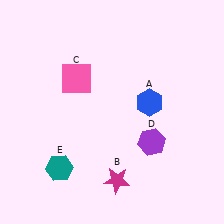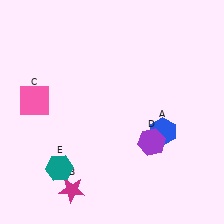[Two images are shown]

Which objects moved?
The objects that moved are: the blue hexagon (A), the magenta star (B), the pink square (C).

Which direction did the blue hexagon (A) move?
The blue hexagon (A) moved down.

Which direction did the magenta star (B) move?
The magenta star (B) moved left.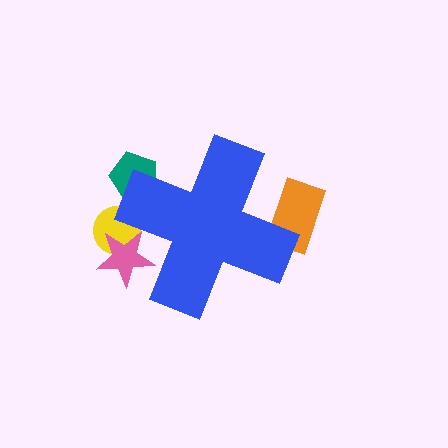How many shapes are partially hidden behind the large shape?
4 shapes are partially hidden.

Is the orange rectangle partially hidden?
Yes, the orange rectangle is partially hidden behind the blue cross.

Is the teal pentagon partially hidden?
Yes, the teal pentagon is partially hidden behind the blue cross.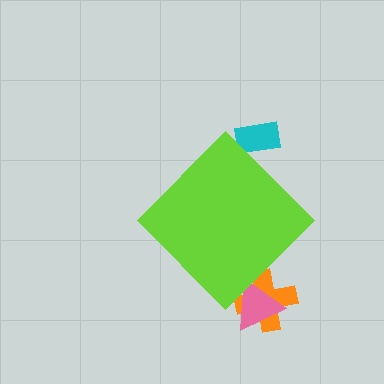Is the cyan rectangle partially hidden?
Yes, the cyan rectangle is partially hidden behind the lime diamond.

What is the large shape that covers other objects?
A lime diamond.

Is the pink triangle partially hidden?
Yes, the pink triangle is partially hidden behind the lime diamond.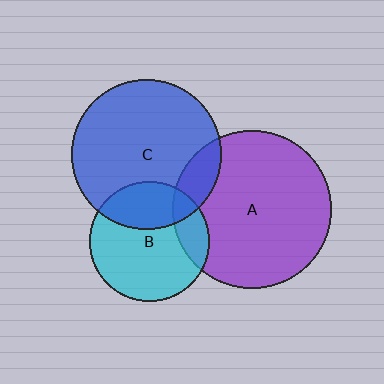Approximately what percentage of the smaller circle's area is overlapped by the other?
Approximately 30%.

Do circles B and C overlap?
Yes.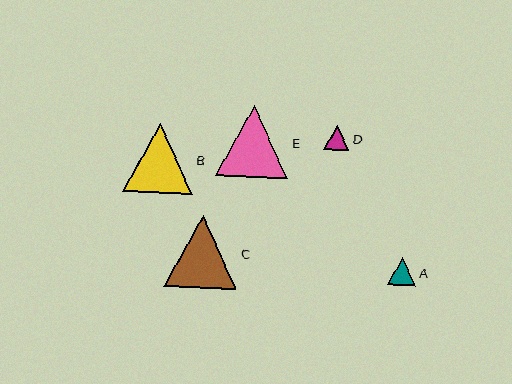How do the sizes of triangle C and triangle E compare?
Triangle C and triangle E are approximately the same size.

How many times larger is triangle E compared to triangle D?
Triangle E is approximately 2.8 times the size of triangle D.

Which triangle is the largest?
Triangle C is the largest with a size of approximately 73 pixels.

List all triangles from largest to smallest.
From largest to smallest: C, E, B, A, D.